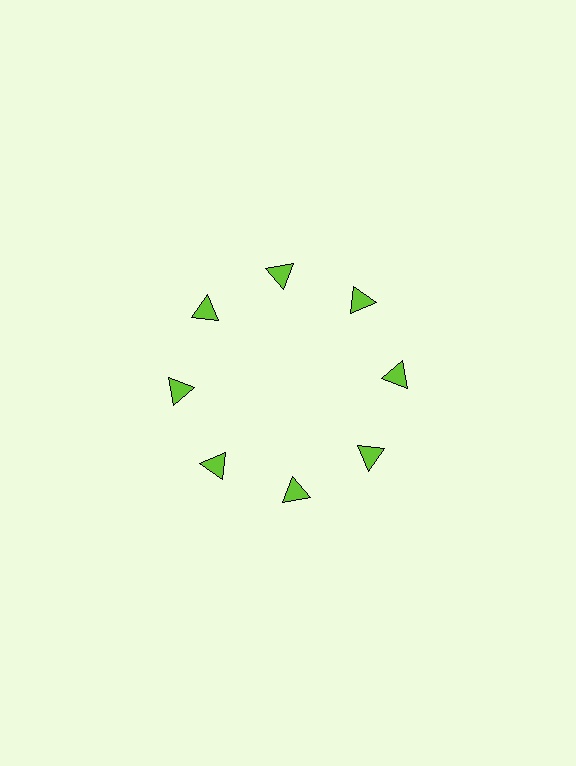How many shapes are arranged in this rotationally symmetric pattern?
There are 8 shapes, arranged in 8 groups of 1.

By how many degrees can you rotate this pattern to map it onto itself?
The pattern maps onto itself every 45 degrees of rotation.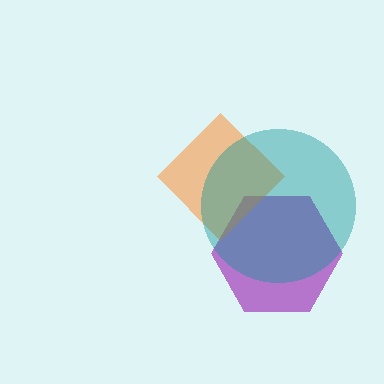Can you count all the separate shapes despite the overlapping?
Yes, there are 3 separate shapes.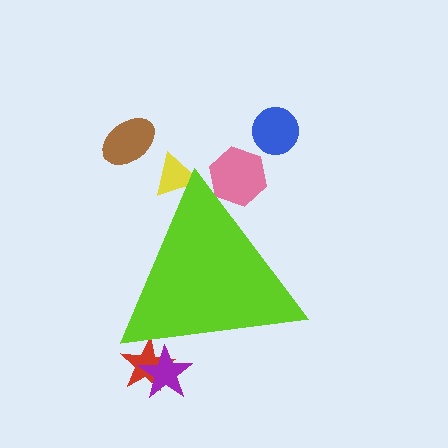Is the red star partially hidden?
Yes, the red star is partially hidden behind the lime triangle.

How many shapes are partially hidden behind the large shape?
4 shapes are partially hidden.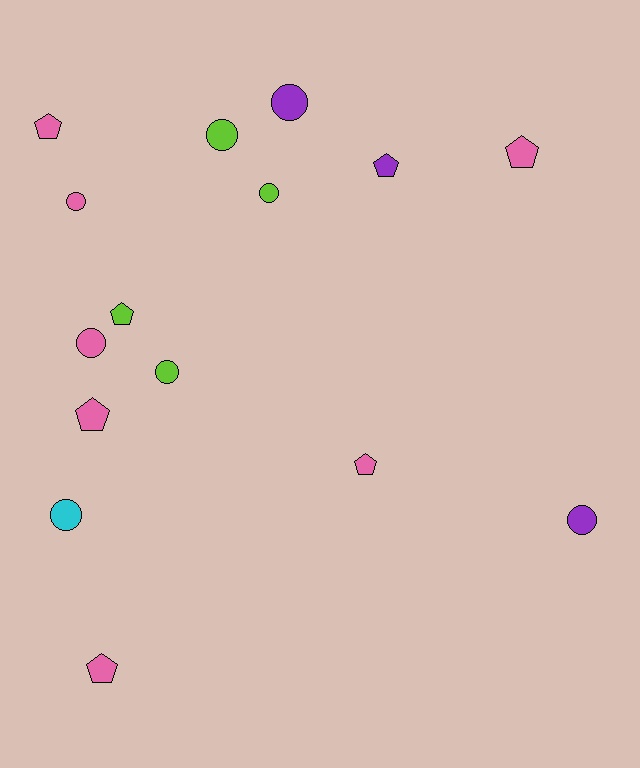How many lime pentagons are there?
There is 1 lime pentagon.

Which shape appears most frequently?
Circle, with 8 objects.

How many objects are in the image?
There are 15 objects.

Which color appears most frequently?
Pink, with 7 objects.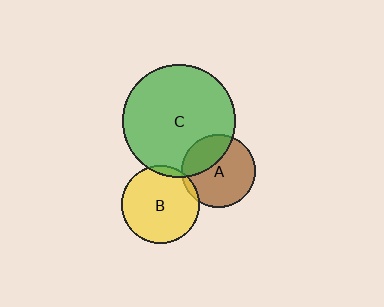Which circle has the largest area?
Circle C (green).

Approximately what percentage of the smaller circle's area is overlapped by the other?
Approximately 30%.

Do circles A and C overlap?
Yes.